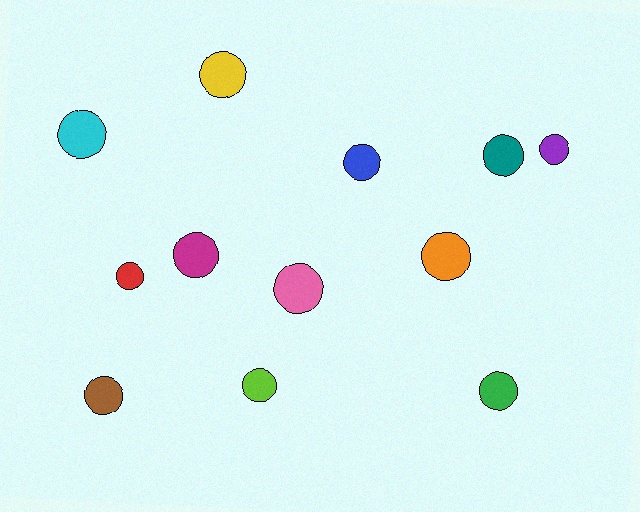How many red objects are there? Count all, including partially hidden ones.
There is 1 red object.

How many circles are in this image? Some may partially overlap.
There are 12 circles.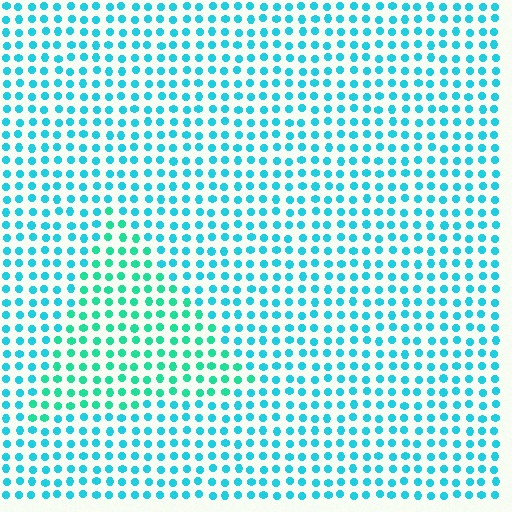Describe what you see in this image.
The image is filled with small cyan elements in a uniform arrangement. A triangle-shaped region is visible where the elements are tinted to a slightly different hue, forming a subtle color boundary.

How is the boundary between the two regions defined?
The boundary is defined purely by a slight shift in hue (about 27 degrees). Spacing, size, and orientation are identical on both sides.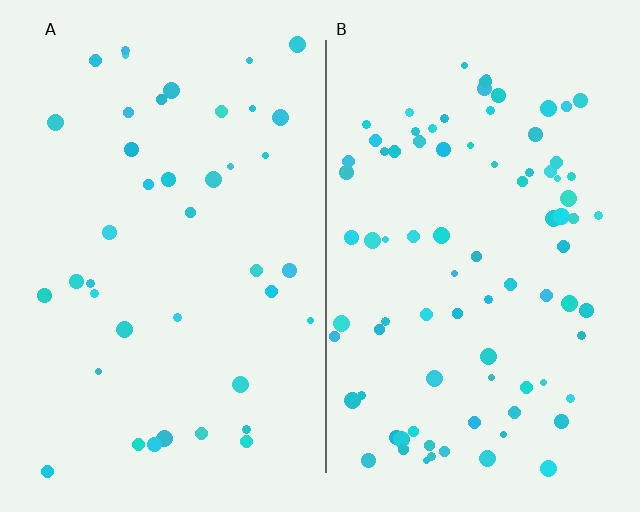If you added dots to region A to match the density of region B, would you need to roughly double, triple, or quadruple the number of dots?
Approximately double.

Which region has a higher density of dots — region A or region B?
B (the right).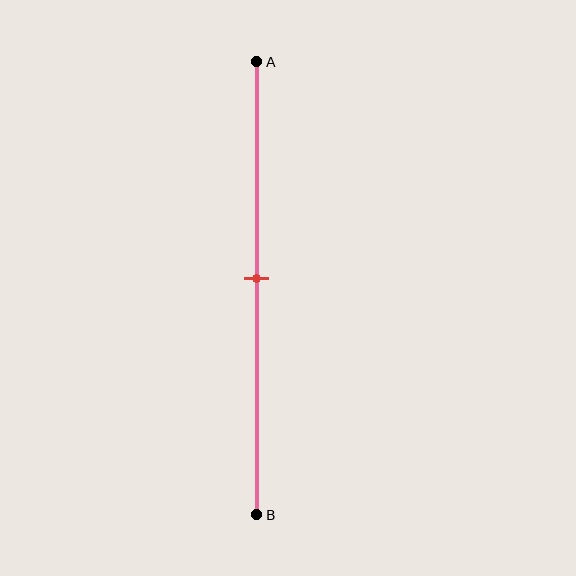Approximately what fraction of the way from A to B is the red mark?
The red mark is approximately 50% of the way from A to B.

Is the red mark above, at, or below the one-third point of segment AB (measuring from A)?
The red mark is below the one-third point of segment AB.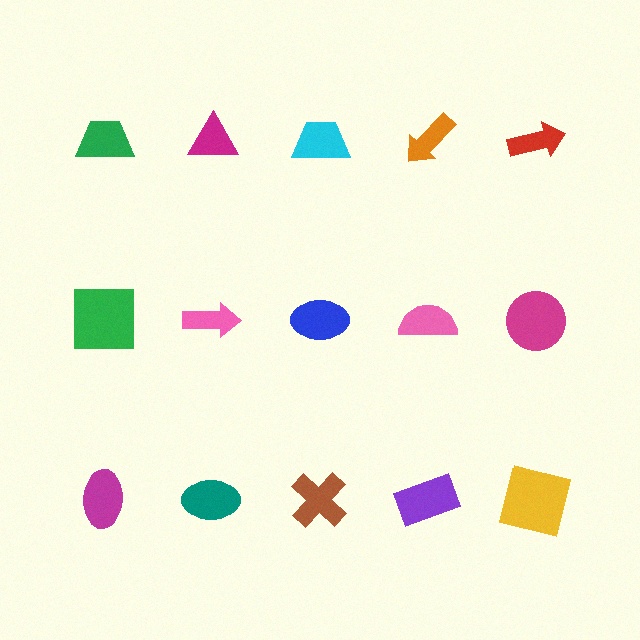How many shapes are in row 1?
5 shapes.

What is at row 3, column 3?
A brown cross.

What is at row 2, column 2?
A pink arrow.